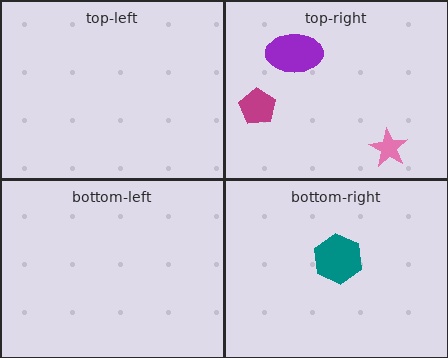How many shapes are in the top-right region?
3.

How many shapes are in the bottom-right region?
1.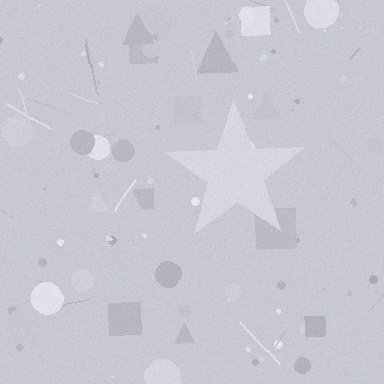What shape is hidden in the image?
A star is hidden in the image.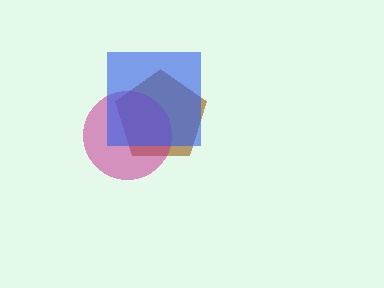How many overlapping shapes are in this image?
There are 3 overlapping shapes in the image.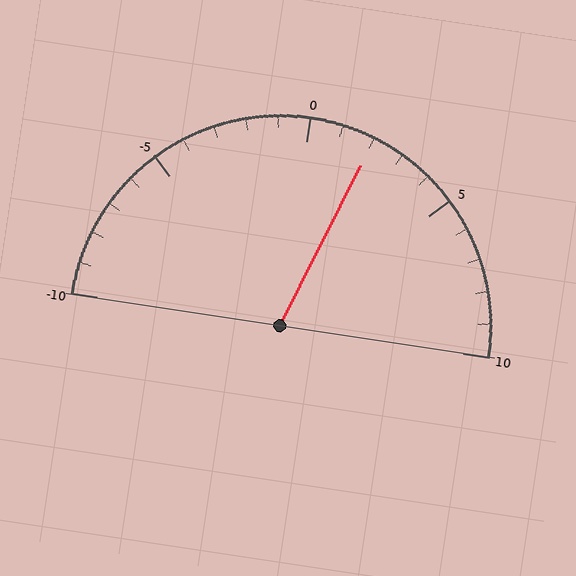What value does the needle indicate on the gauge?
The needle indicates approximately 2.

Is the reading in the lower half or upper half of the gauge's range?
The reading is in the upper half of the range (-10 to 10).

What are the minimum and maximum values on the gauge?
The gauge ranges from -10 to 10.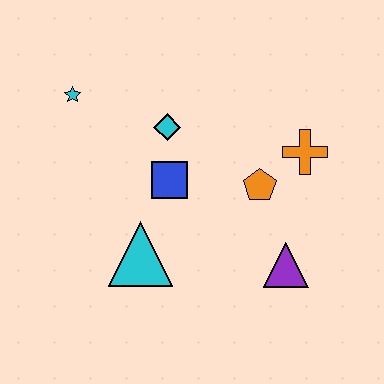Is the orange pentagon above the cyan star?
No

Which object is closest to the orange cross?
The orange pentagon is closest to the orange cross.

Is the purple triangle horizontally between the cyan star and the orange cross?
Yes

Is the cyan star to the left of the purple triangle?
Yes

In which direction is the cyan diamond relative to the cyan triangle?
The cyan diamond is above the cyan triangle.